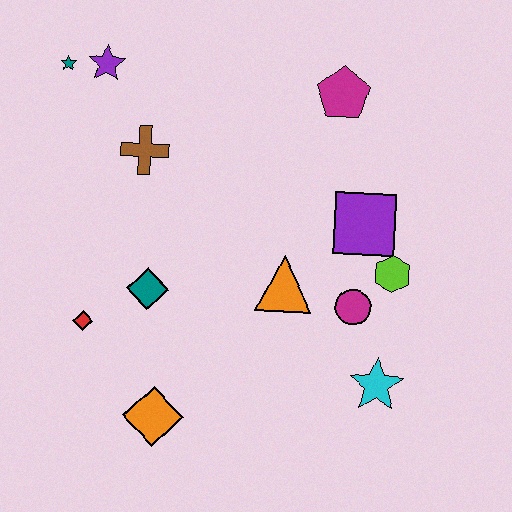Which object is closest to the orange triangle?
The magenta circle is closest to the orange triangle.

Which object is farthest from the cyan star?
The teal star is farthest from the cyan star.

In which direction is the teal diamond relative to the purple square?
The teal diamond is to the left of the purple square.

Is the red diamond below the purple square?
Yes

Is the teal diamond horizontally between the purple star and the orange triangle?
Yes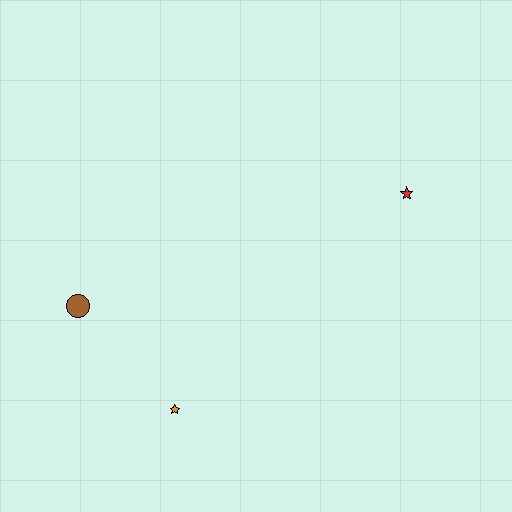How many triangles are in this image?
There are no triangles.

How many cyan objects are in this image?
There are no cyan objects.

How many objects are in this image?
There are 3 objects.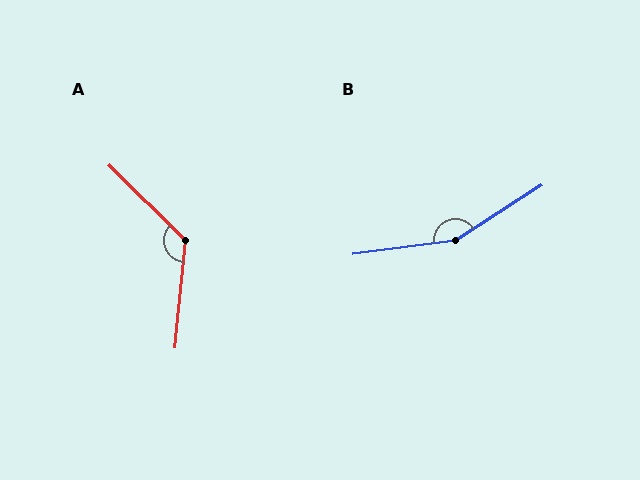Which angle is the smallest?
A, at approximately 129 degrees.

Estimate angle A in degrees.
Approximately 129 degrees.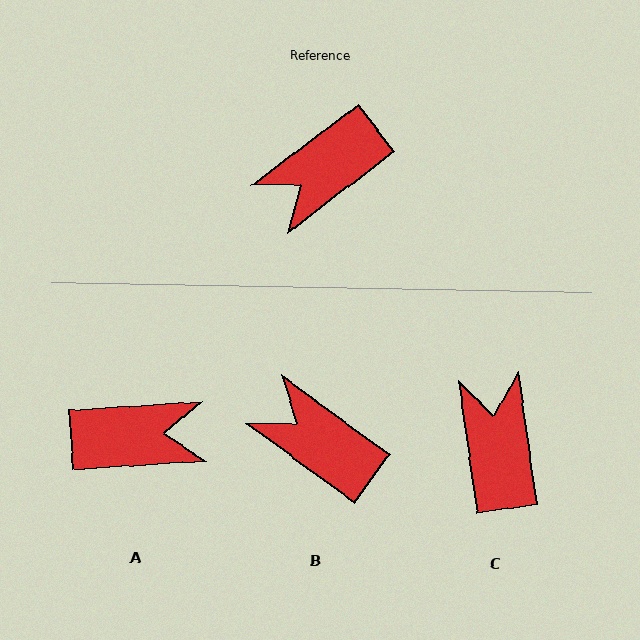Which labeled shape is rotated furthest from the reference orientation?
A, about 146 degrees away.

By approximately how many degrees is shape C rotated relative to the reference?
Approximately 119 degrees clockwise.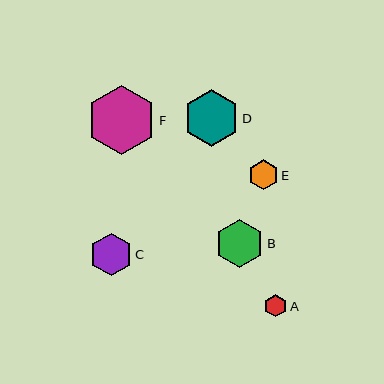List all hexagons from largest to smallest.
From largest to smallest: F, D, B, C, E, A.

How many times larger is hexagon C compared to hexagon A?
Hexagon C is approximately 1.9 times the size of hexagon A.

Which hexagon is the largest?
Hexagon F is the largest with a size of approximately 69 pixels.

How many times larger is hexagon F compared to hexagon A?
Hexagon F is approximately 3.1 times the size of hexagon A.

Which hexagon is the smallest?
Hexagon A is the smallest with a size of approximately 22 pixels.